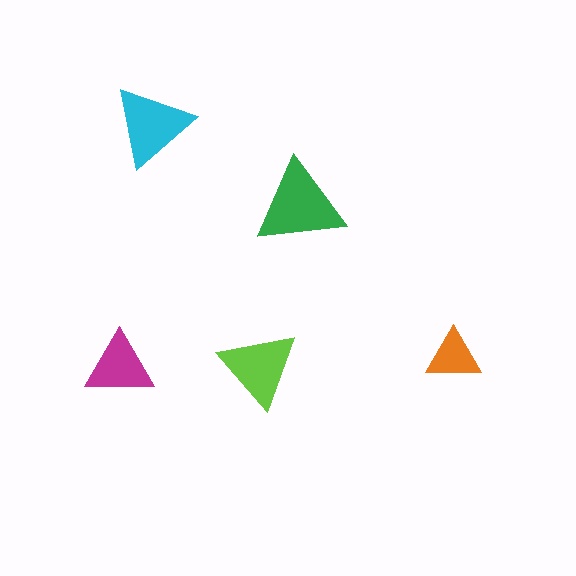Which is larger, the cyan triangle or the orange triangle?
The cyan one.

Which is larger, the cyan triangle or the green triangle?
The green one.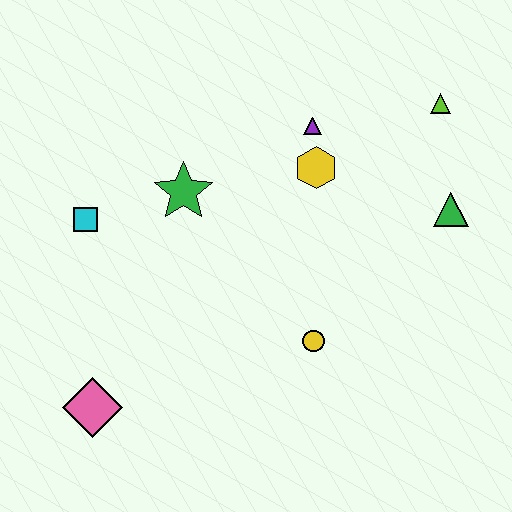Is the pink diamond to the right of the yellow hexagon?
No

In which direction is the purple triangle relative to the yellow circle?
The purple triangle is above the yellow circle.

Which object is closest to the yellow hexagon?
The purple triangle is closest to the yellow hexagon.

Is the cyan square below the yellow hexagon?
Yes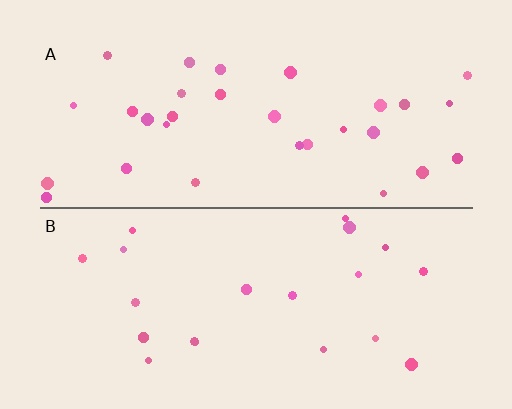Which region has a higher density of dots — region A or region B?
A (the top).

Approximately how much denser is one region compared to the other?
Approximately 1.5× — region A over region B.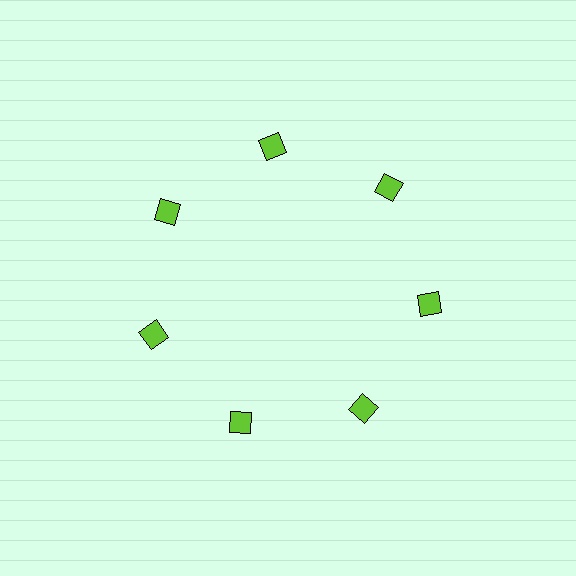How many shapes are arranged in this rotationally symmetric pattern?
There are 7 shapes, arranged in 7 groups of 1.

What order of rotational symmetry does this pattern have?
This pattern has 7-fold rotational symmetry.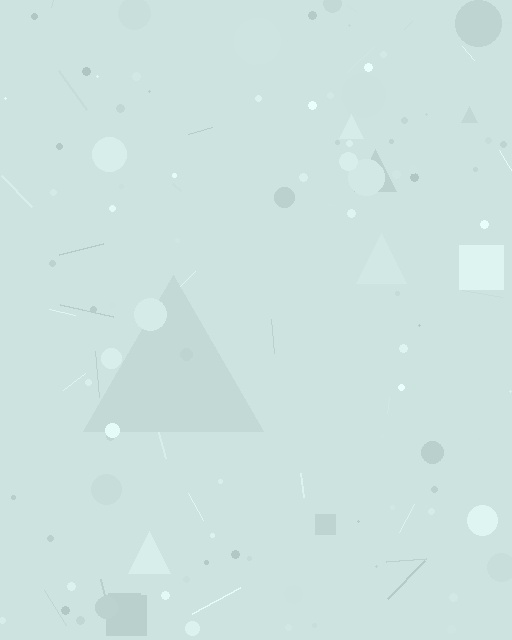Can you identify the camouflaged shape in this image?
The camouflaged shape is a triangle.